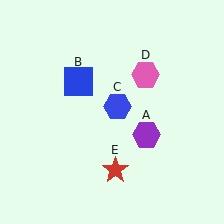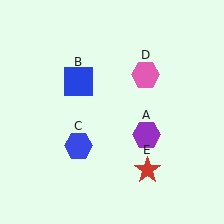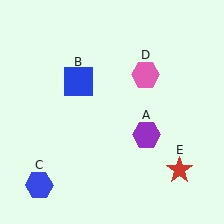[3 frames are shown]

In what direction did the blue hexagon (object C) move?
The blue hexagon (object C) moved down and to the left.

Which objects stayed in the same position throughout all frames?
Purple hexagon (object A) and blue square (object B) and pink hexagon (object D) remained stationary.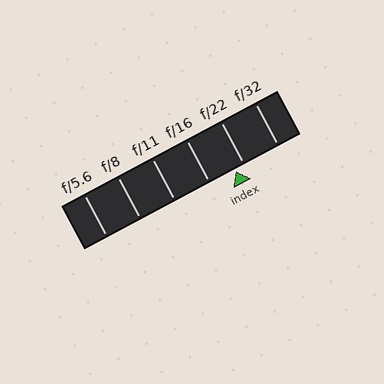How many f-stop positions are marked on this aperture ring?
There are 6 f-stop positions marked.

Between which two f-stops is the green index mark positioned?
The index mark is between f/16 and f/22.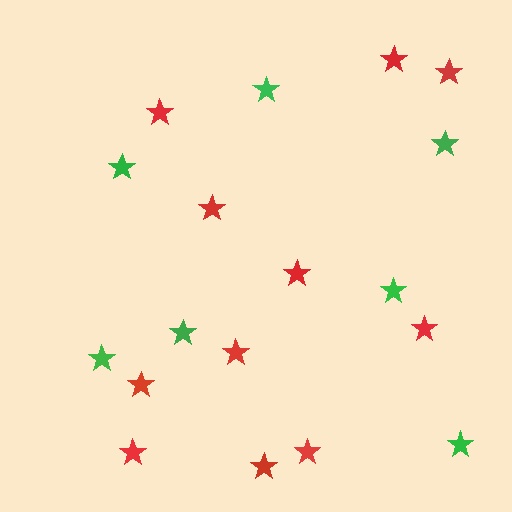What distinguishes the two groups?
There are 2 groups: one group of red stars (11) and one group of green stars (7).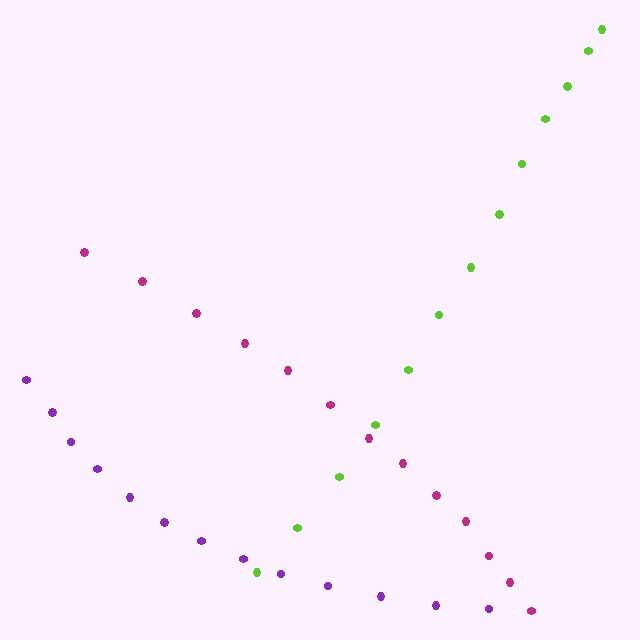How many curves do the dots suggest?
There are 3 distinct paths.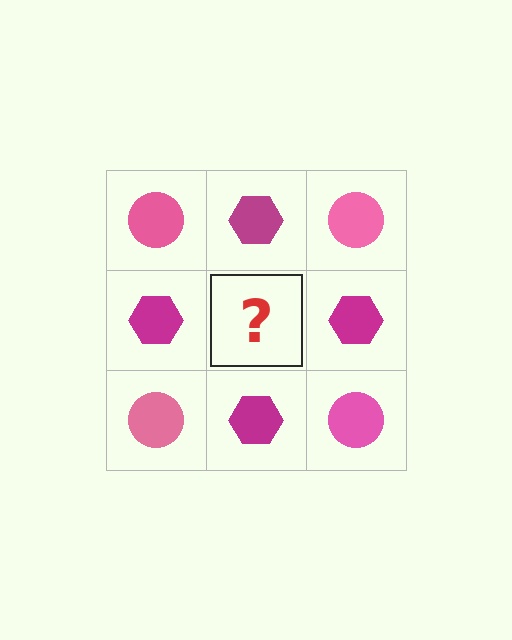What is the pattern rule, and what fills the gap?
The rule is that it alternates pink circle and magenta hexagon in a checkerboard pattern. The gap should be filled with a pink circle.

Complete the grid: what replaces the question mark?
The question mark should be replaced with a pink circle.